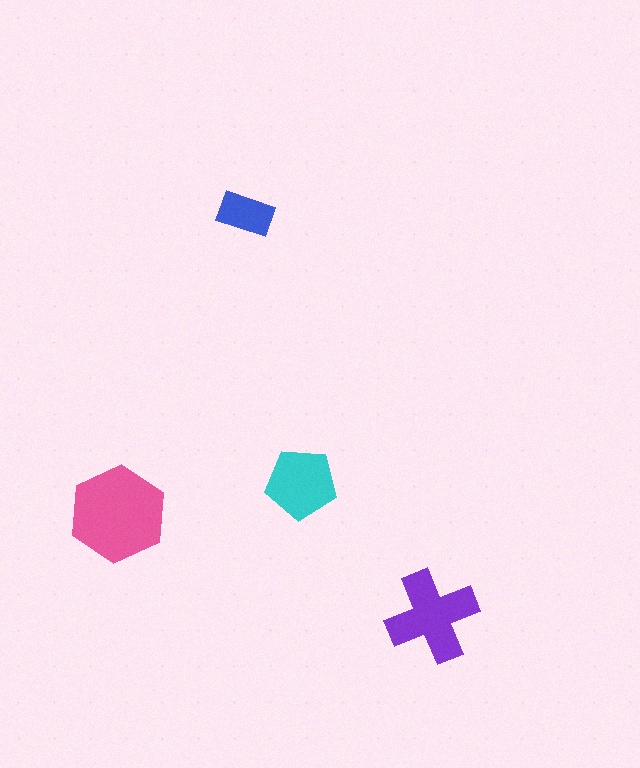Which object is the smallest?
The blue rectangle.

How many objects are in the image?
There are 4 objects in the image.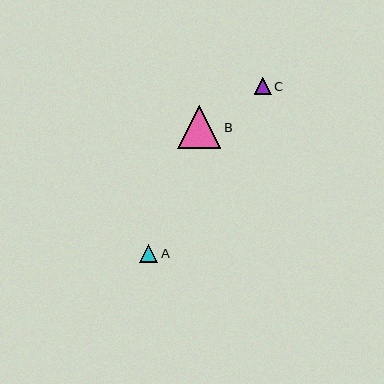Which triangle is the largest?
Triangle B is the largest with a size of approximately 43 pixels.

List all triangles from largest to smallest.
From largest to smallest: B, A, C.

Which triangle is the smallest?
Triangle C is the smallest with a size of approximately 17 pixels.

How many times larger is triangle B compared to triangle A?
Triangle B is approximately 2.4 times the size of triangle A.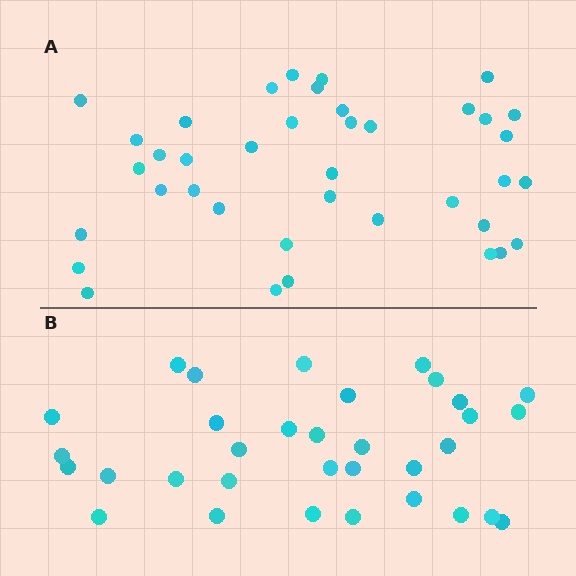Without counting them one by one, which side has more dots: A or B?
Region A (the top region) has more dots.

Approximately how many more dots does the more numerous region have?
Region A has about 6 more dots than region B.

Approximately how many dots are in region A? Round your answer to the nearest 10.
About 40 dots. (The exact count is 39, which rounds to 40.)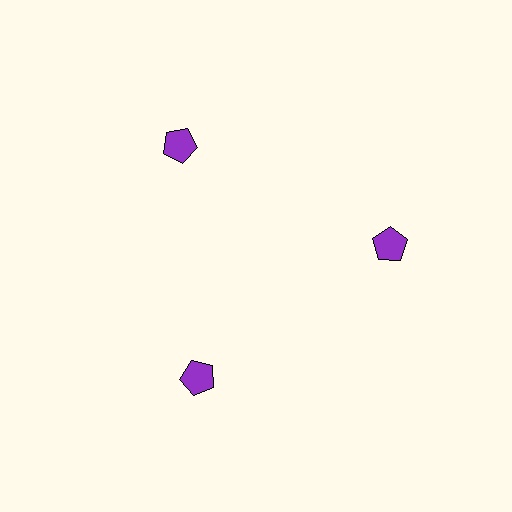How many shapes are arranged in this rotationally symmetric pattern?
There are 3 shapes, arranged in 3 groups of 1.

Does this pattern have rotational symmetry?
Yes, this pattern has 3-fold rotational symmetry. It looks the same after rotating 120 degrees around the center.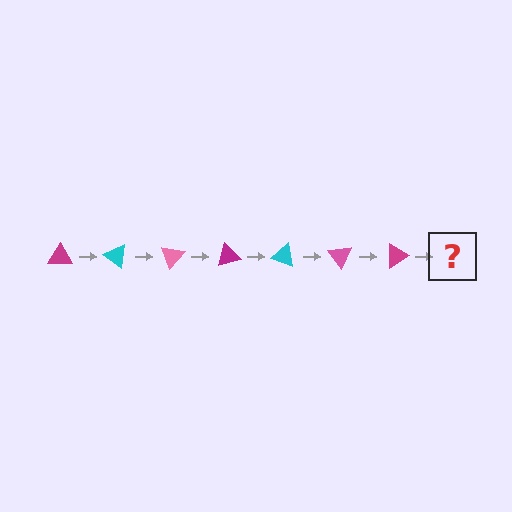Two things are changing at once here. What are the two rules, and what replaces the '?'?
The two rules are that it rotates 35 degrees each step and the color cycles through magenta, cyan, and pink. The '?' should be a cyan triangle, rotated 245 degrees from the start.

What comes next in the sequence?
The next element should be a cyan triangle, rotated 245 degrees from the start.